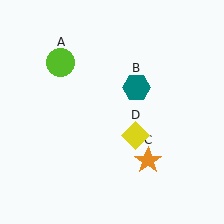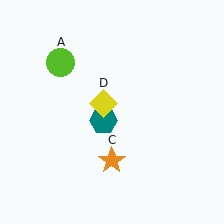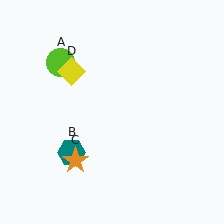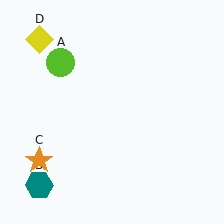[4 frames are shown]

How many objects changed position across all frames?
3 objects changed position: teal hexagon (object B), orange star (object C), yellow diamond (object D).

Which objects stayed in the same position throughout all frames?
Lime circle (object A) remained stationary.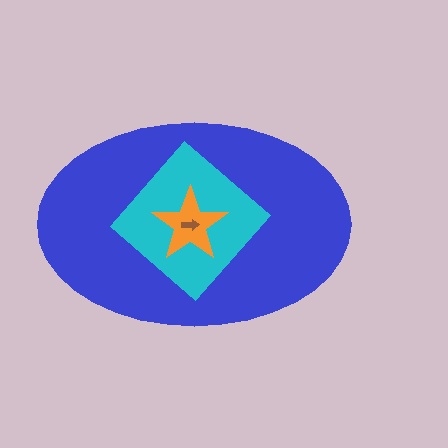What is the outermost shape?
The blue ellipse.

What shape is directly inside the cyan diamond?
The orange star.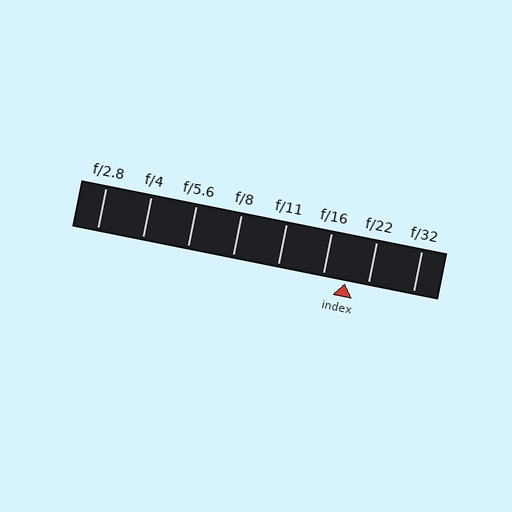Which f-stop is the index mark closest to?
The index mark is closest to f/22.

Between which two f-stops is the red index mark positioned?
The index mark is between f/16 and f/22.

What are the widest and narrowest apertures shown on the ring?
The widest aperture shown is f/2.8 and the narrowest is f/32.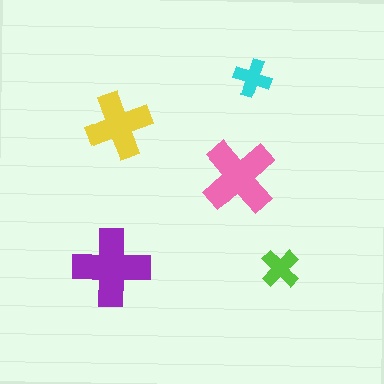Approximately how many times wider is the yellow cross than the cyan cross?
About 2 times wider.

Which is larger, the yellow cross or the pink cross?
The pink one.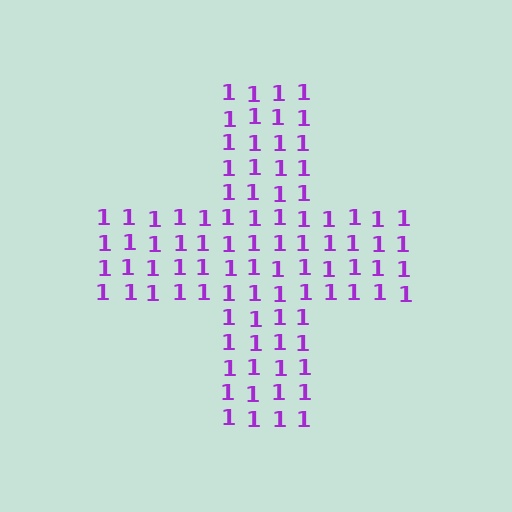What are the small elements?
The small elements are digit 1's.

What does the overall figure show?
The overall figure shows a cross.